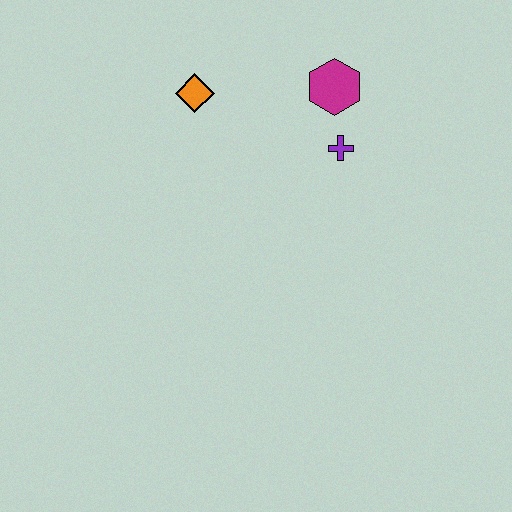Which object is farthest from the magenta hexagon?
The orange diamond is farthest from the magenta hexagon.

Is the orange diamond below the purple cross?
No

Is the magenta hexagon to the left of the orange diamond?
No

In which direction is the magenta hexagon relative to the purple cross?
The magenta hexagon is above the purple cross.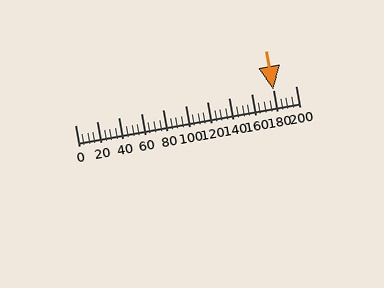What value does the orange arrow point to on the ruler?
The orange arrow points to approximately 180.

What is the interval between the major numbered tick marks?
The major tick marks are spaced 20 units apart.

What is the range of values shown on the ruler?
The ruler shows values from 0 to 200.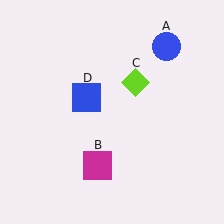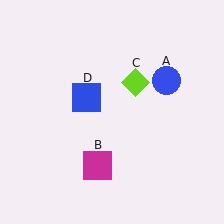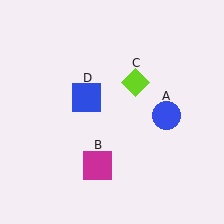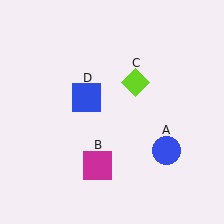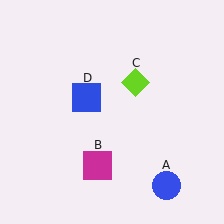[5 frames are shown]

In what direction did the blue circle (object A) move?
The blue circle (object A) moved down.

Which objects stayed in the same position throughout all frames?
Magenta square (object B) and lime diamond (object C) and blue square (object D) remained stationary.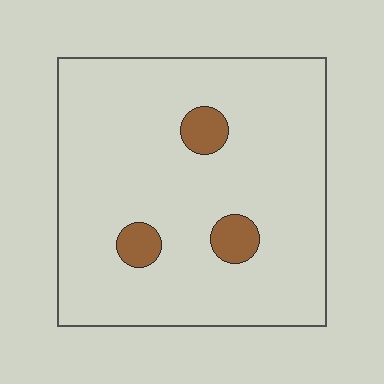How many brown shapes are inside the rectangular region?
3.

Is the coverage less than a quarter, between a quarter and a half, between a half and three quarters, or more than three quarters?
Less than a quarter.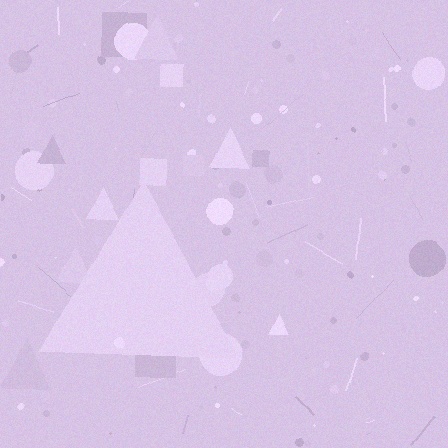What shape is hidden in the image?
A triangle is hidden in the image.